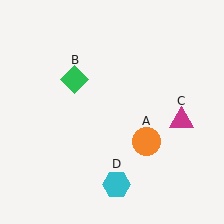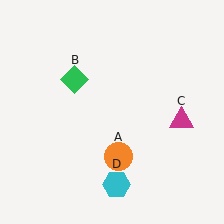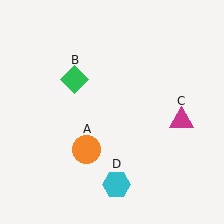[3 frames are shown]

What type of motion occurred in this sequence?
The orange circle (object A) rotated clockwise around the center of the scene.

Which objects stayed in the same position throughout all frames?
Green diamond (object B) and magenta triangle (object C) and cyan hexagon (object D) remained stationary.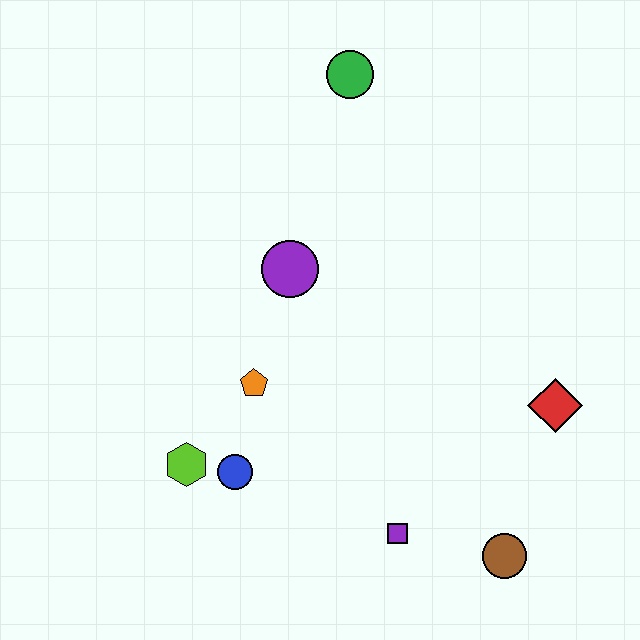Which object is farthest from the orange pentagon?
The green circle is farthest from the orange pentagon.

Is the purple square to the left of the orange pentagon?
No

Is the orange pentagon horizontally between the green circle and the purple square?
No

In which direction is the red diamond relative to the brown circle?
The red diamond is above the brown circle.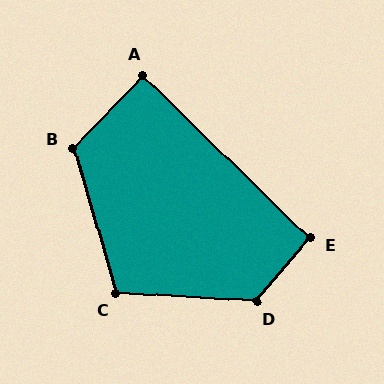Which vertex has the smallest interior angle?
A, at approximately 90 degrees.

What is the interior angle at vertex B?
Approximately 120 degrees (obtuse).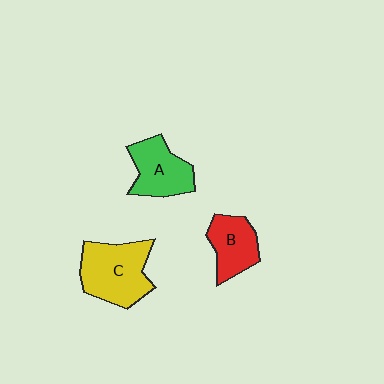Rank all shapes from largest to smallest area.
From largest to smallest: C (yellow), A (green), B (red).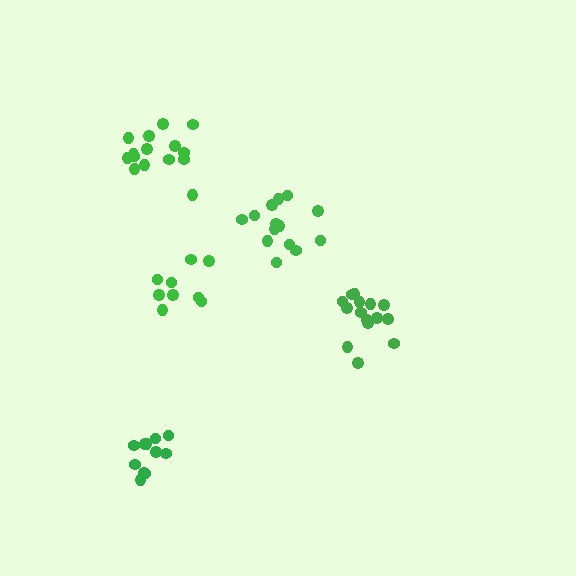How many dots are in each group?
Group 1: 14 dots, Group 2: 15 dots, Group 3: 15 dots, Group 4: 9 dots, Group 5: 11 dots (64 total).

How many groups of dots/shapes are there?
There are 5 groups.